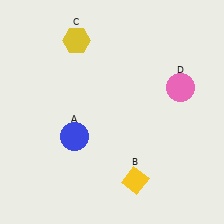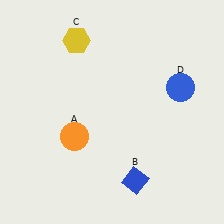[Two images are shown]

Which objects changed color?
A changed from blue to orange. B changed from yellow to blue. D changed from pink to blue.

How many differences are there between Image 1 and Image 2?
There are 3 differences between the two images.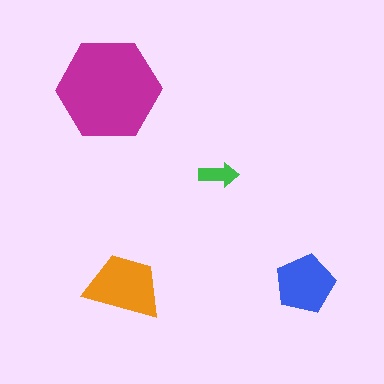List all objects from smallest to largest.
The green arrow, the blue pentagon, the orange trapezoid, the magenta hexagon.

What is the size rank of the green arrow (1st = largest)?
4th.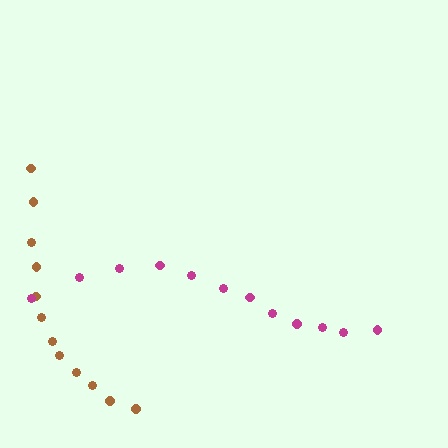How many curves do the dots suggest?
There are 2 distinct paths.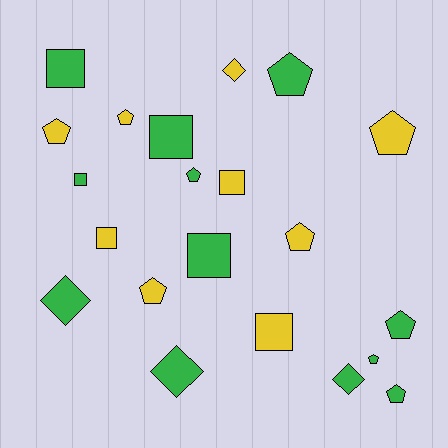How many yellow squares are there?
There are 3 yellow squares.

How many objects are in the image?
There are 21 objects.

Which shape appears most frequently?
Pentagon, with 10 objects.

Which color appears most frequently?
Green, with 12 objects.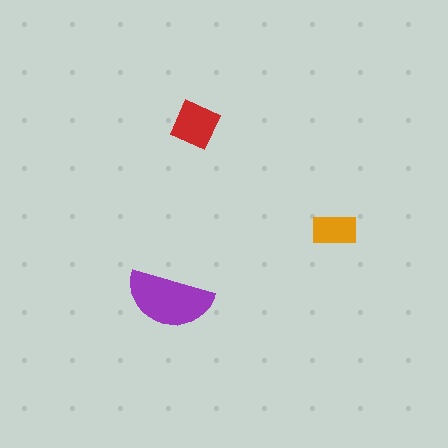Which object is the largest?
The purple semicircle.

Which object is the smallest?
The orange rectangle.